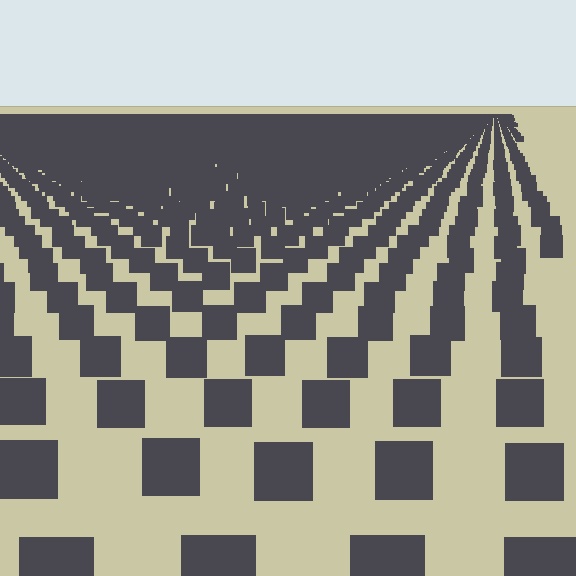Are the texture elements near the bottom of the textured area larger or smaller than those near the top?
Larger. Near the bottom, elements are closer to the viewer and appear at a bigger on-screen size.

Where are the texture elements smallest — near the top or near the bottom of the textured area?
Near the top.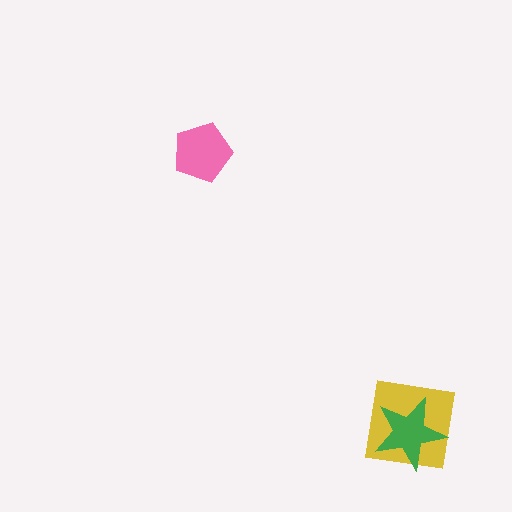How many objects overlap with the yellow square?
1 object overlaps with the yellow square.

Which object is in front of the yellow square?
The green star is in front of the yellow square.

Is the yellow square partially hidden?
Yes, it is partially covered by another shape.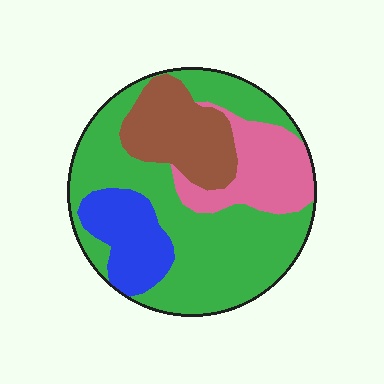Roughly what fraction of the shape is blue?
Blue covers 14% of the shape.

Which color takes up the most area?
Green, at roughly 50%.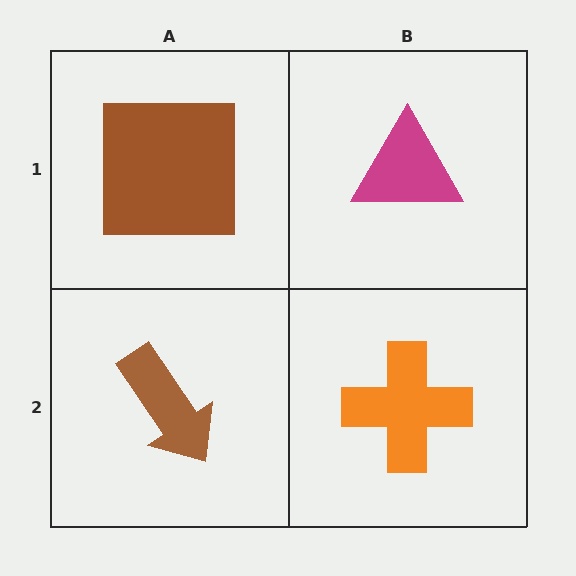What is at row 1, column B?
A magenta triangle.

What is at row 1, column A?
A brown square.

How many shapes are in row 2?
2 shapes.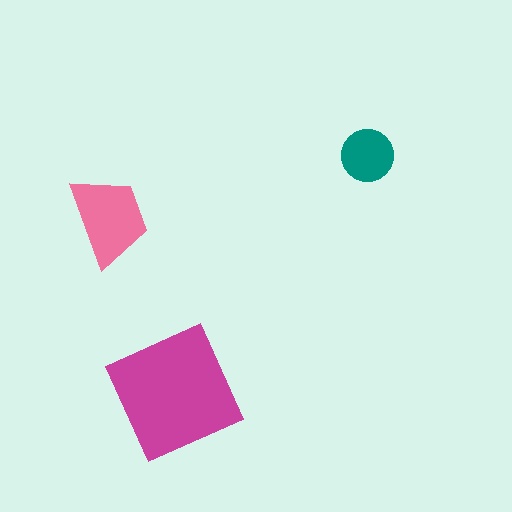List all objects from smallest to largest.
The teal circle, the pink trapezoid, the magenta square.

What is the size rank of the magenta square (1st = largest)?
1st.